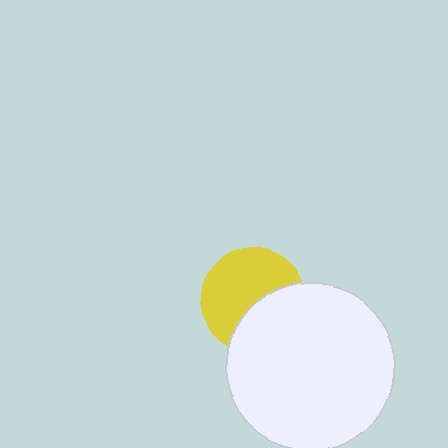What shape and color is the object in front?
The object in front is a white circle.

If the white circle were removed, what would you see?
You would see the complete yellow circle.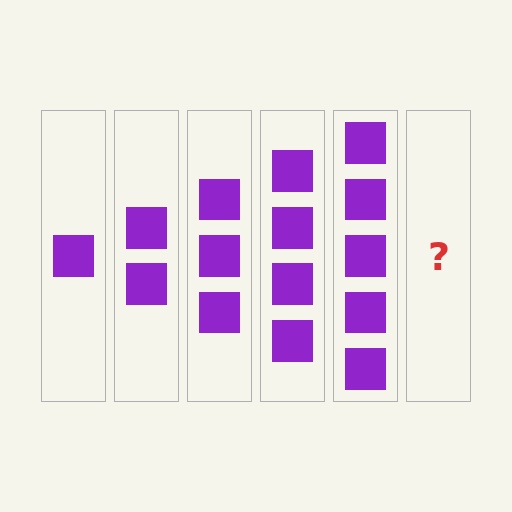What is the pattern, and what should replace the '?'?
The pattern is that each step adds one more square. The '?' should be 6 squares.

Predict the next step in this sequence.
The next step is 6 squares.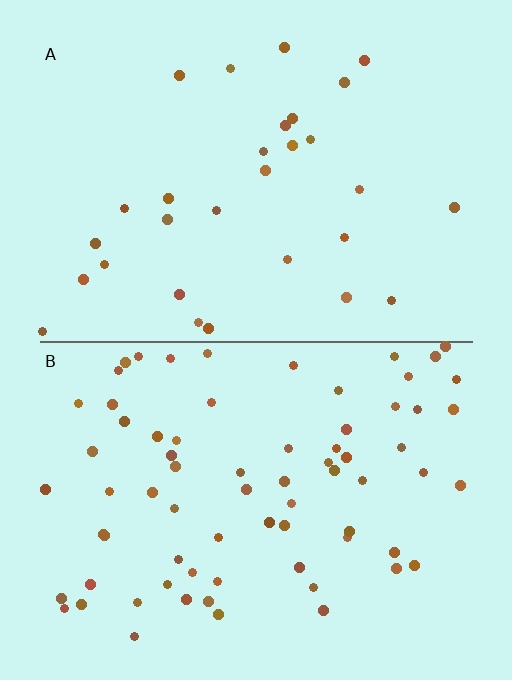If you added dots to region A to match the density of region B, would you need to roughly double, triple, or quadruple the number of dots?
Approximately double.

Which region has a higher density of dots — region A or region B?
B (the bottom).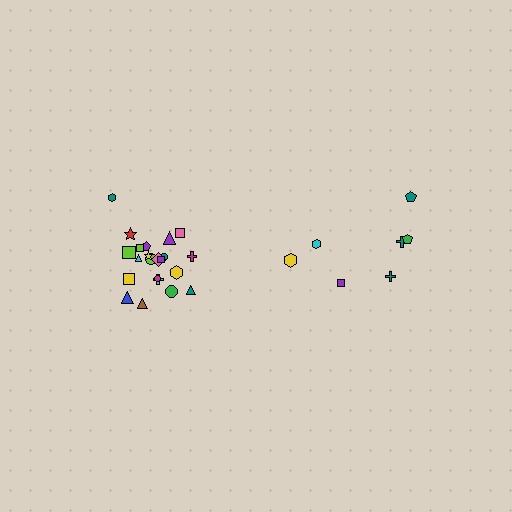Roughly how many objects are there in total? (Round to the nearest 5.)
Roughly 30 objects in total.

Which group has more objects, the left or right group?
The left group.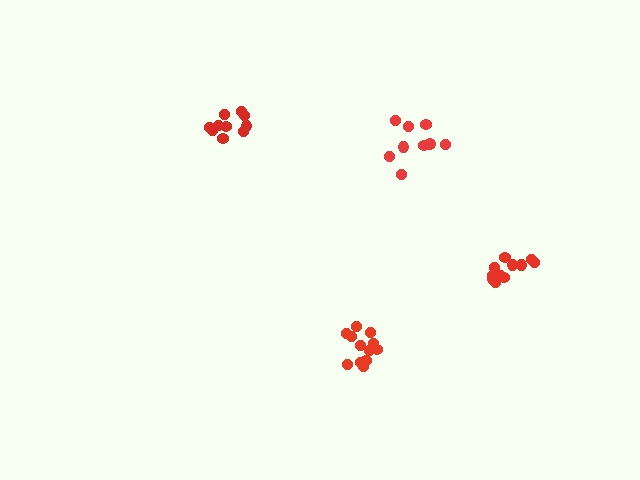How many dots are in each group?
Group 1: 12 dots, Group 2: 11 dots, Group 3: 10 dots, Group 4: 9 dots (42 total).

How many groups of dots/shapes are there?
There are 4 groups.